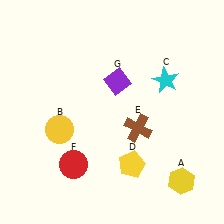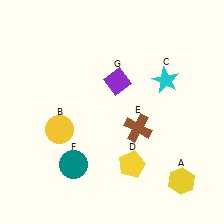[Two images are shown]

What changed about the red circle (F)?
In Image 1, F is red. In Image 2, it changed to teal.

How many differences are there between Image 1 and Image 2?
There is 1 difference between the two images.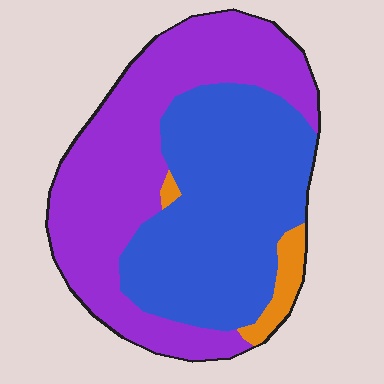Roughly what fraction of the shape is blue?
Blue covers about 45% of the shape.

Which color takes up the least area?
Orange, at roughly 5%.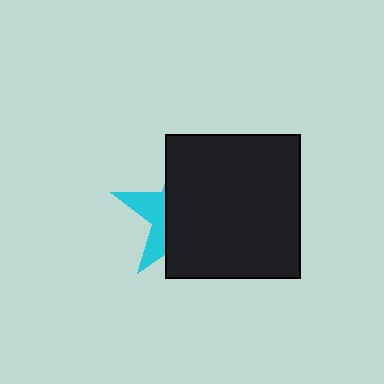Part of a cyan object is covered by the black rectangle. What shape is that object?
It is a star.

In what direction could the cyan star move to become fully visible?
The cyan star could move left. That would shift it out from behind the black rectangle entirely.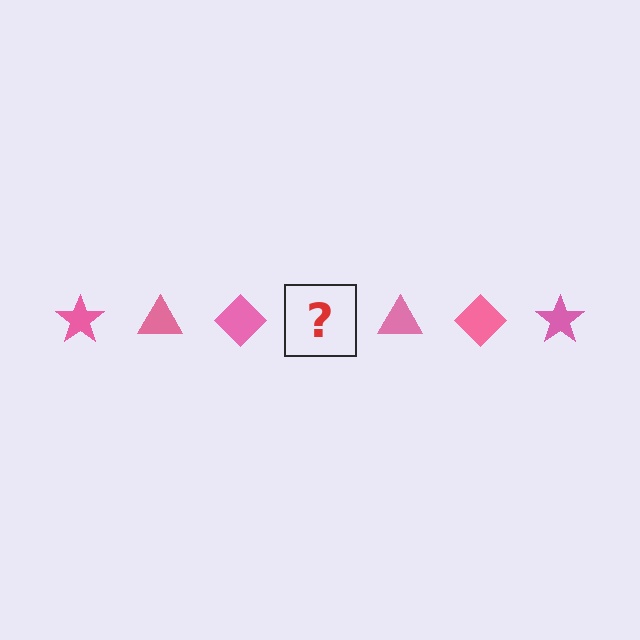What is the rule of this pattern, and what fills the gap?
The rule is that the pattern cycles through star, triangle, diamond shapes in pink. The gap should be filled with a pink star.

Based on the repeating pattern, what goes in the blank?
The blank should be a pink star.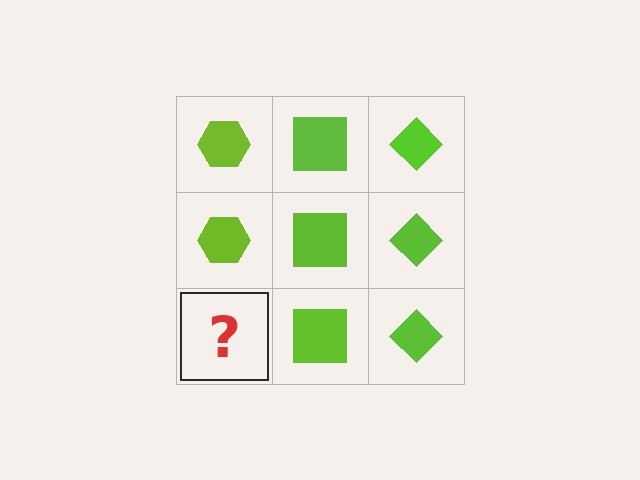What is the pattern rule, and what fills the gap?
The rule is that each column has a consistent shape. The gap should be filled with a lime hexagon.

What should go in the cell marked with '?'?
The missing cell should contain a lime hexagon.